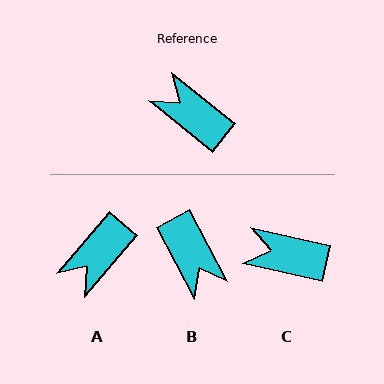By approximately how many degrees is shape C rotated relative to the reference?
Approximately 27 degrees counter-clockwise.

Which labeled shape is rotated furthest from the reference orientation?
B, about 157 degrees away.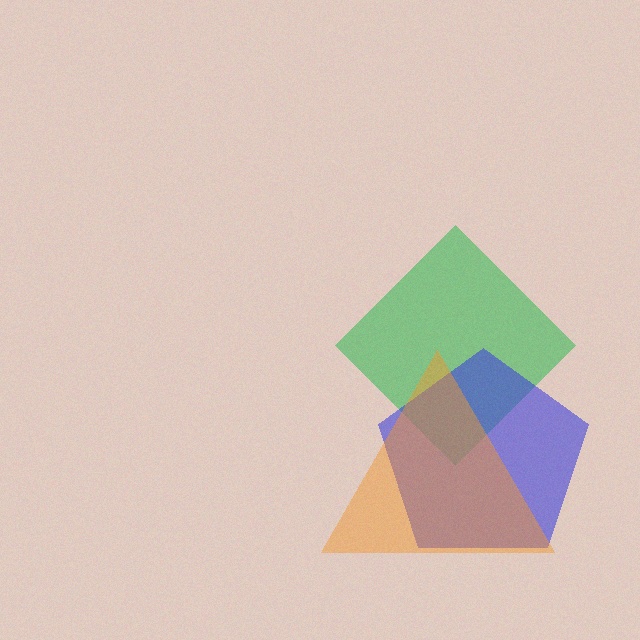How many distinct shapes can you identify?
There are 3 distinct shapes: a green diamond, a blue pentagon, an orange triangle.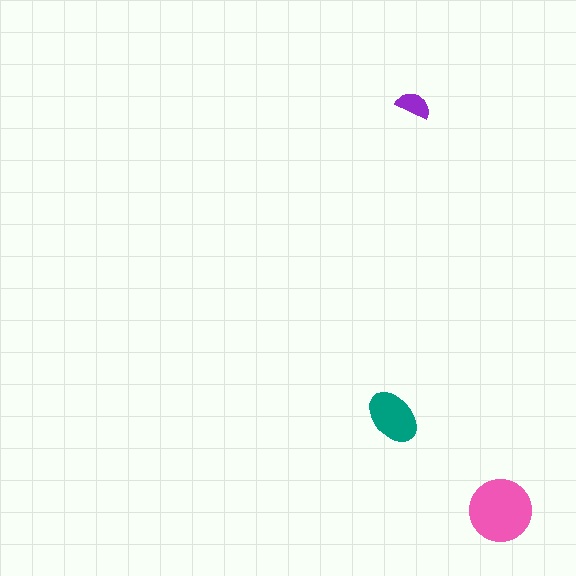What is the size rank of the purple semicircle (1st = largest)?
3rd.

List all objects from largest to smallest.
The pink circle, the teal ellipse, the purple semicircle.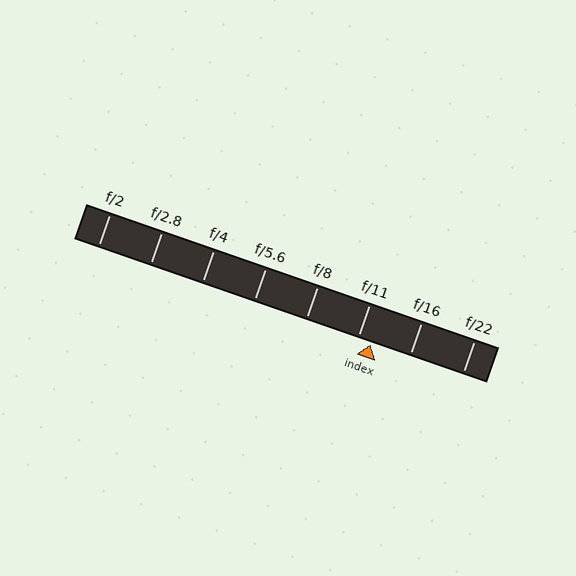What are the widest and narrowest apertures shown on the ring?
The widest aperture shown is f/2 and the narrowest is f/22.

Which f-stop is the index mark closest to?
The index mark is closest to f/11.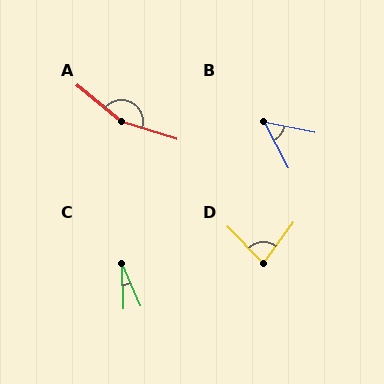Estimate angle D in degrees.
Approximately 80 degrees.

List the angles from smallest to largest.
C (22°), B (50°), D (80°), A (158°).